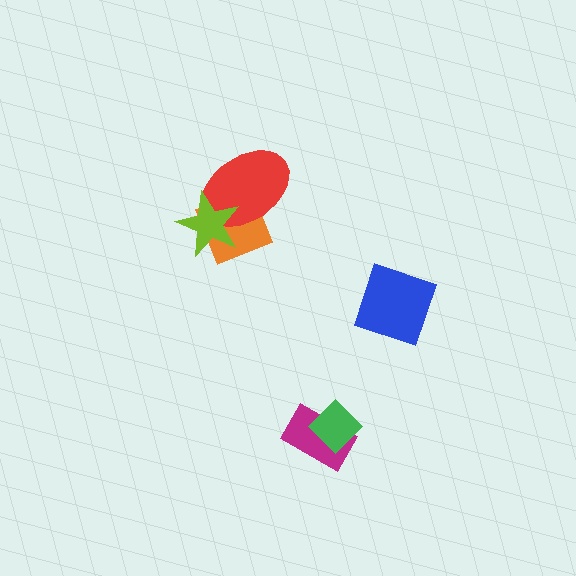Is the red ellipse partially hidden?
Yes, it is partially covered by another shape.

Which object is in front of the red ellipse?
The lime star is in front of the red ellipse.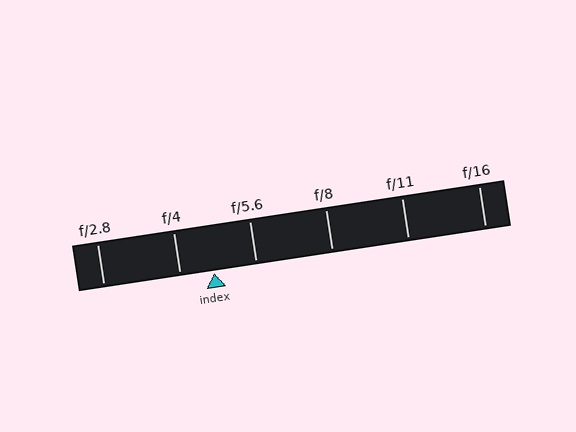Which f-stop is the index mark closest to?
The index mark is closest to f/4.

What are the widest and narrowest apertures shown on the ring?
The widest aperture shown is f/2.8 and the narrowest is f/16.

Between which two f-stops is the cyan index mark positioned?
The index mark is between f/4 and f/5.6.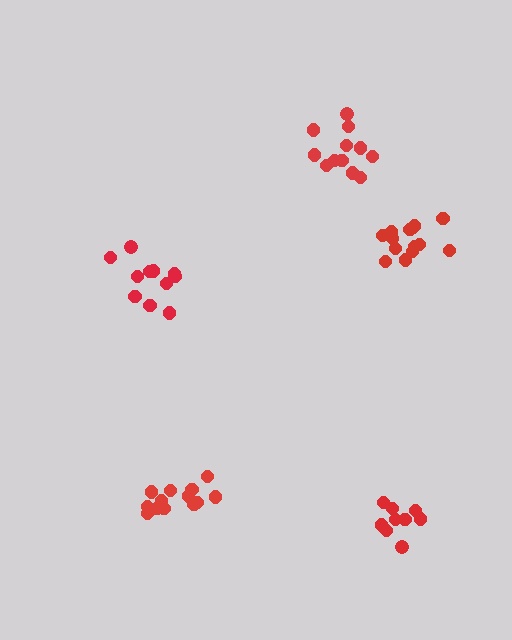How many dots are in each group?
Group 1: 12 dots, Group 2: 9 dots, Group 3: 12 dots, Group 4: 13 dots, Group 5: 14 dots (60 total).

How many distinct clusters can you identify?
There are 5 distinct clusters.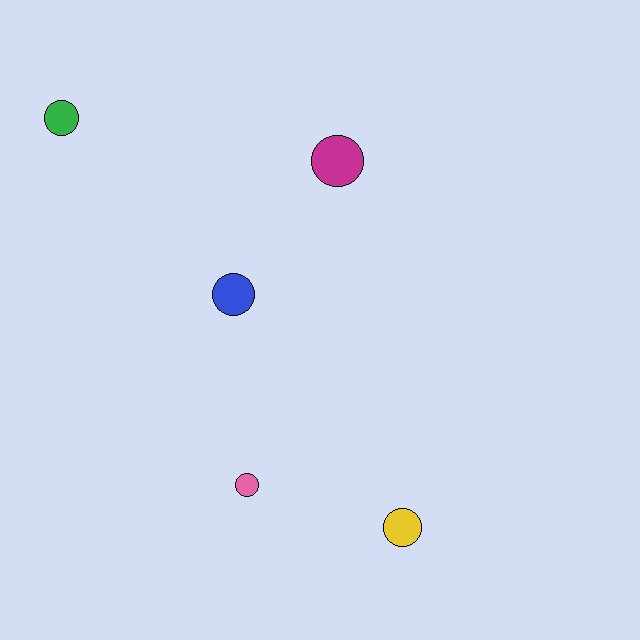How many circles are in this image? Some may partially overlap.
There are 5 circles.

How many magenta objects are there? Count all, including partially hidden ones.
There is 1 magenta object.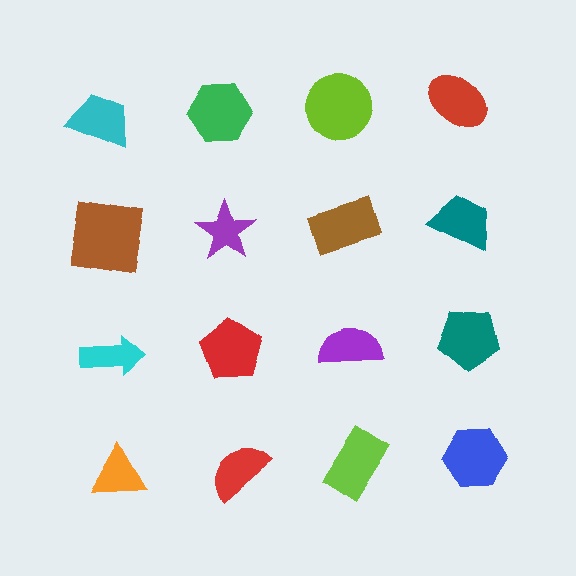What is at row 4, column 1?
An orange triangle.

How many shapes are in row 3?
4 shapes.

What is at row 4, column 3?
A lime rectangle.